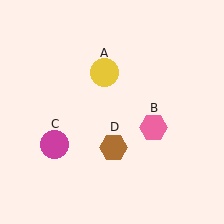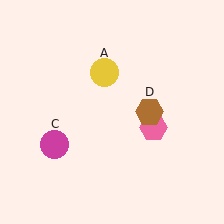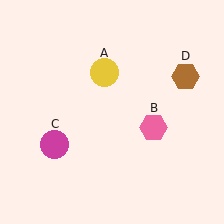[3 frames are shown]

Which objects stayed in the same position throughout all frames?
Yellow circle (object A) and pink hexagon (object B) and magenta circle (object C) remained stationary.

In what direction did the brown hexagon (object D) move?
The brown hexagon (object D) moved up and to the right.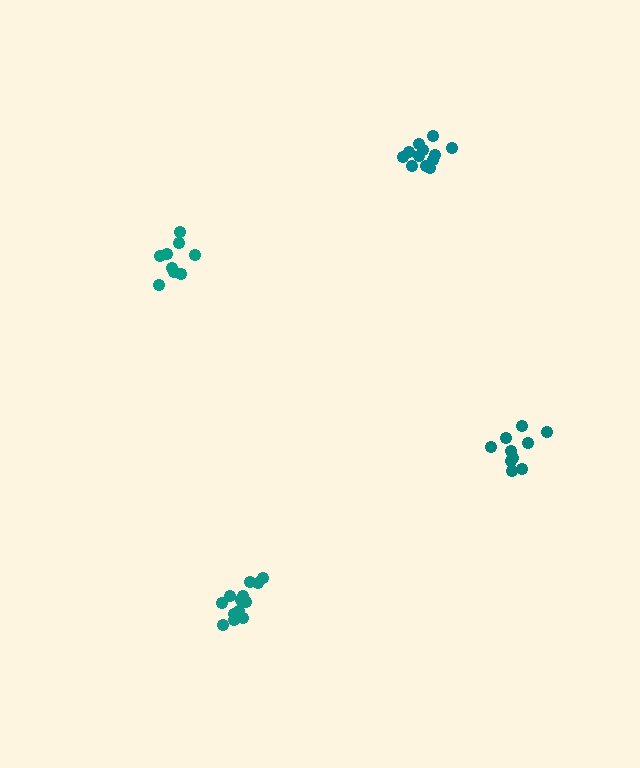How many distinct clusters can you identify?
There are 4 distinct clusters.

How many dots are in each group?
Group 1: 10 dots, Group 2: 9 dots, Group 3: 12 dots, Group 4: 13 dots (44 total).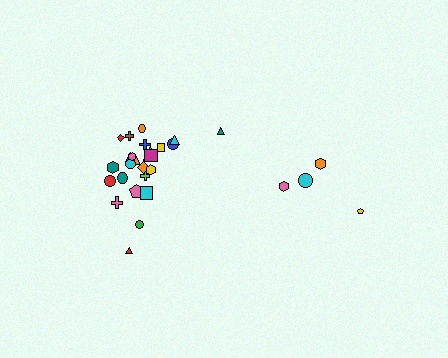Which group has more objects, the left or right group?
The left group.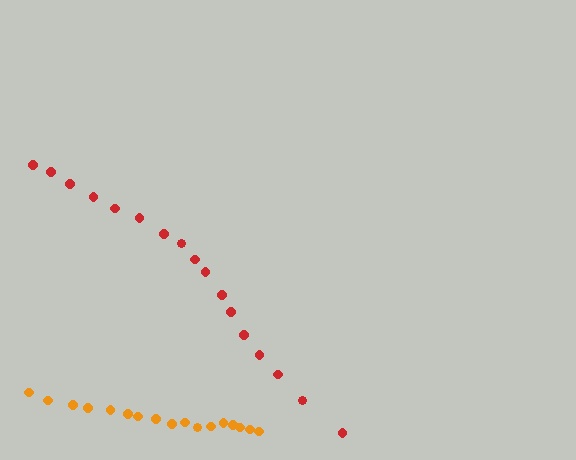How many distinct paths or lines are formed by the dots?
There are 2 distinct paths.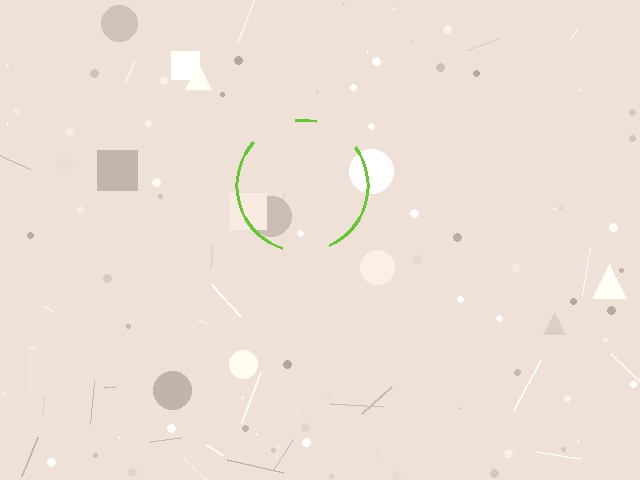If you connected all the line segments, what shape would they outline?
They would outline a circle.